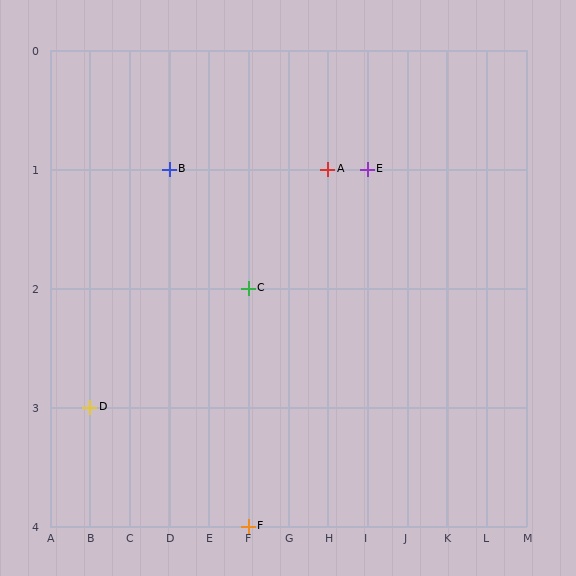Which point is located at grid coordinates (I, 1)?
Point E is at (I, 1).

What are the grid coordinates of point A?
Point A is at grid coordinates (H, 1).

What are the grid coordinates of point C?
Point C is at grid coordinates (F, 2).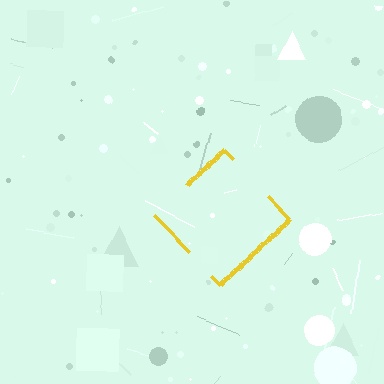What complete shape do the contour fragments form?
The contour fragments form a diamond.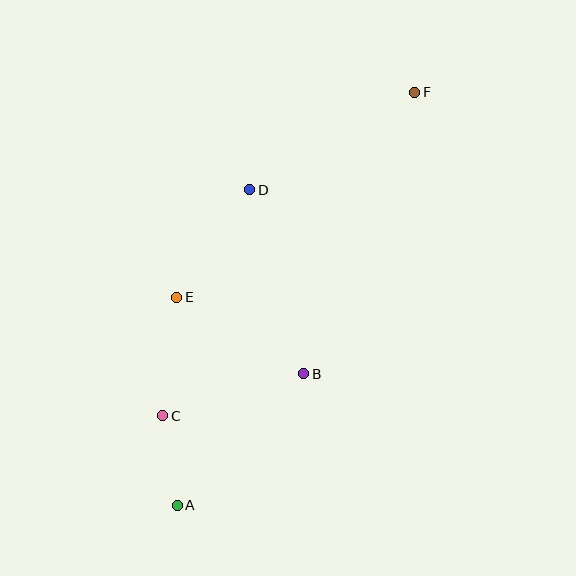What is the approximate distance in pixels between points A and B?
The distance between A and B is approximately 183 pixels.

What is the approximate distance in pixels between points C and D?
The distance between C and D is approximately 242 pixels.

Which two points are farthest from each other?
Points A and F are farthest from each other.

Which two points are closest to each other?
Points A and C are closest to each other.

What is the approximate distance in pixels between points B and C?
The distance between B and C is approximately 147 pixels.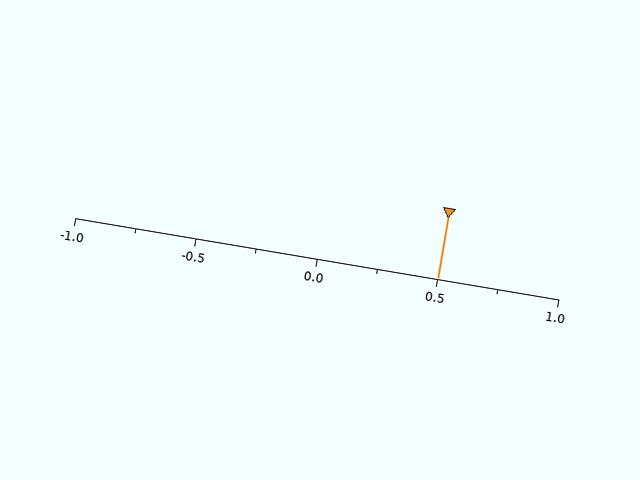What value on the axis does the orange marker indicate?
The marker indicates approximately 0.5.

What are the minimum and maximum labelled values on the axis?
The axis runs from -1.0 to 1.0.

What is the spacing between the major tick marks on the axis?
The major ticks are spaced 0.5 apart.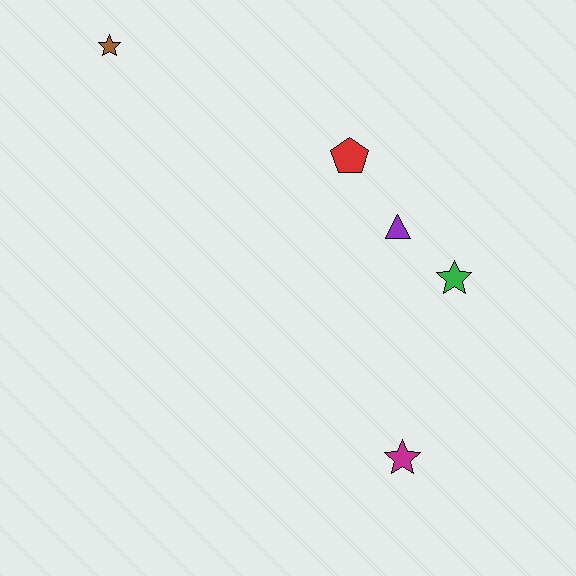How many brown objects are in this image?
There is 1 brown object.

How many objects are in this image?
There are 5 objects.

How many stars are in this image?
There are 3 stars.